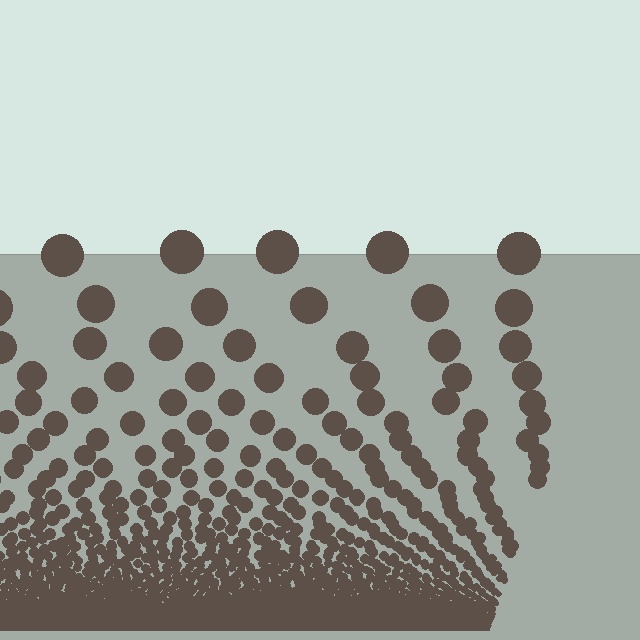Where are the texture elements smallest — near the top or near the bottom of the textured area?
Near the bottom.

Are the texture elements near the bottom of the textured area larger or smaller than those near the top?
Smaller. The gradient is inverted — elements near the bottom are smaller and denser.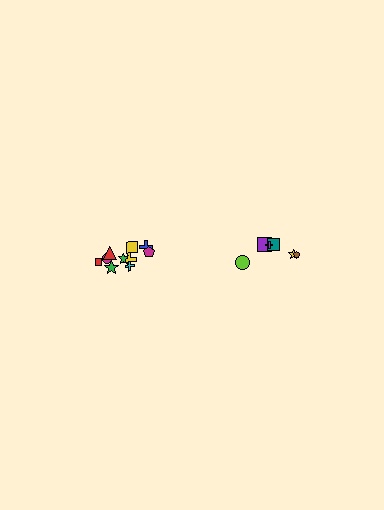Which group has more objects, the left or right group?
The left group.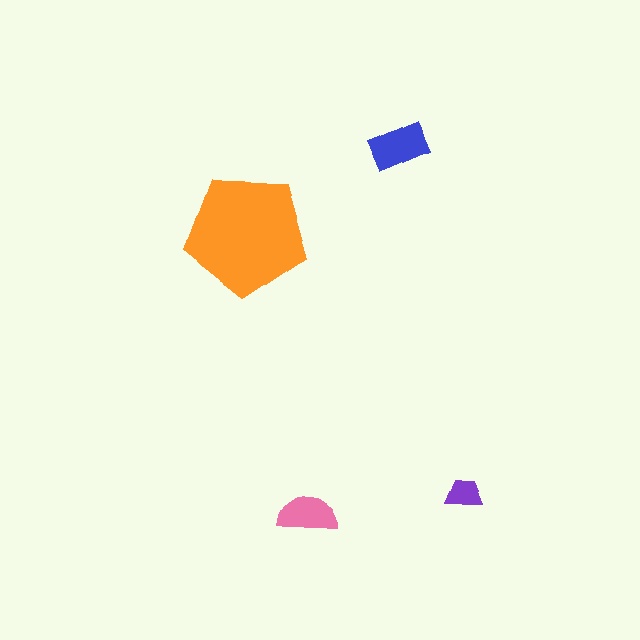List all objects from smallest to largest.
The purple trapezoid, the pink semicircle, the blue rectangle, the orange pentagon.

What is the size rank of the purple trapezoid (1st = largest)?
4th.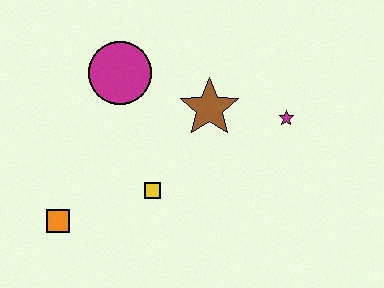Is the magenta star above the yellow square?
Yes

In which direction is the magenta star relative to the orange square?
The magenta star is to the right of the orange square.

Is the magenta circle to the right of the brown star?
No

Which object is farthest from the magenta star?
The orange square is farthest from the magenta star.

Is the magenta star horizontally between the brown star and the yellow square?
No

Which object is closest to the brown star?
The magenta star is closest to the brown star.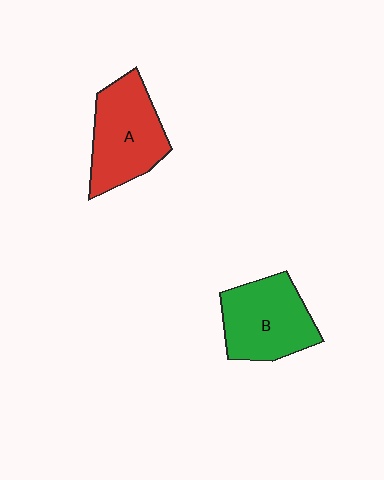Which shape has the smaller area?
Shape B (green).